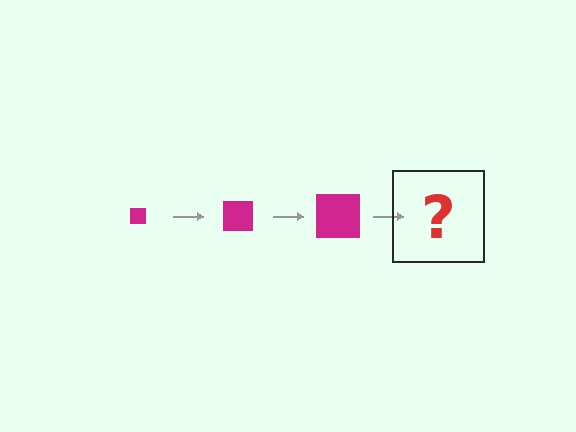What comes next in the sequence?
The next element should be a magenta square, larger than the previous one.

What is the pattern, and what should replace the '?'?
The pattern is that the square gets progressively larger each step. The '?' should be a magenta square, larger than the previous one.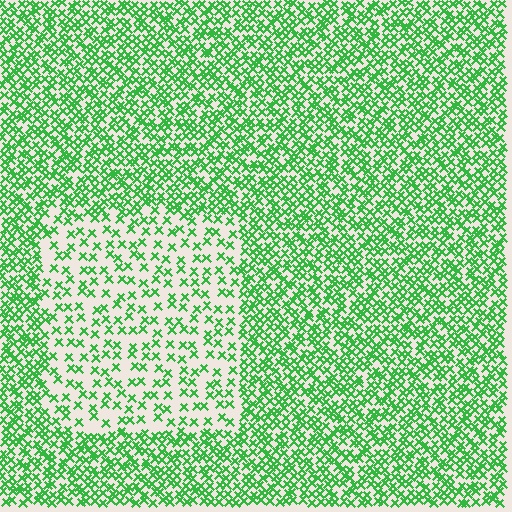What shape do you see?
I see a rectangle.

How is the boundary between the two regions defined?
The boundary is defined by a change in element density (approximately 2.3x ratio). All elements are the same color, size, and shape.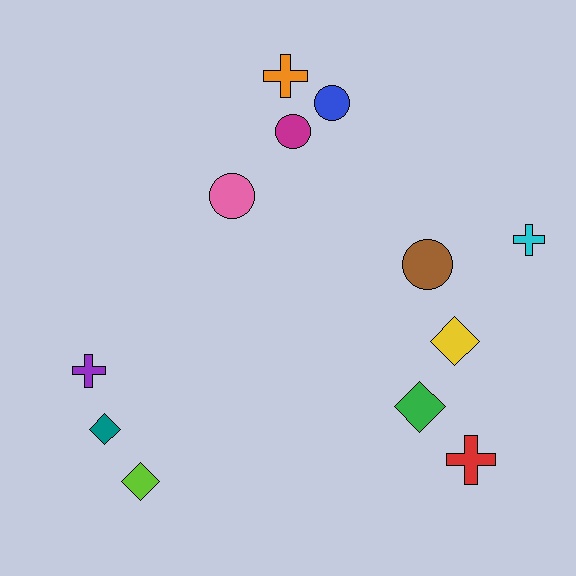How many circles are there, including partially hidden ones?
There are 4 circles.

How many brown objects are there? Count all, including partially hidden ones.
There is 1 brown object.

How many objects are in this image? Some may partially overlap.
There are 12 objects.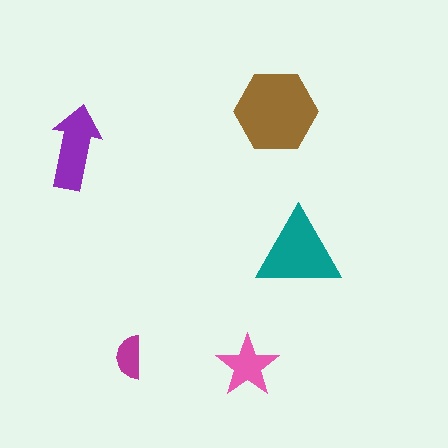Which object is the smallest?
The magenta semicircle.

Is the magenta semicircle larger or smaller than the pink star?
Smaller.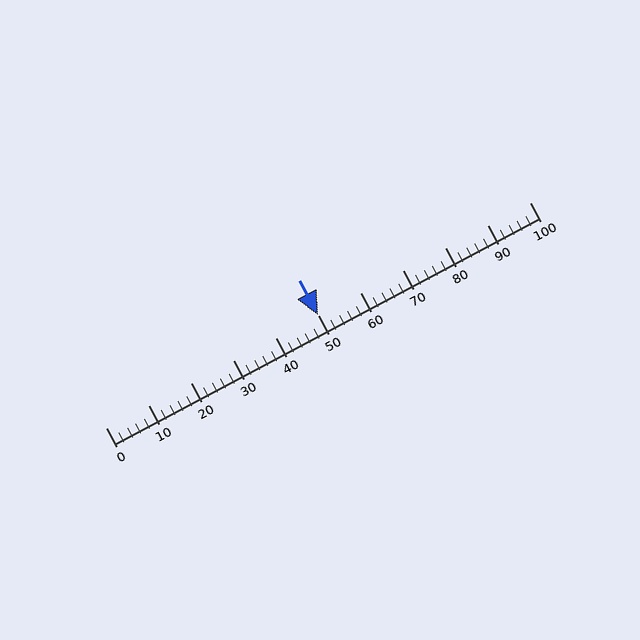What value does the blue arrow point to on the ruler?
The blue arrow points to approximately 50.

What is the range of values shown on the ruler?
The ruler shows values from 0 to 100.